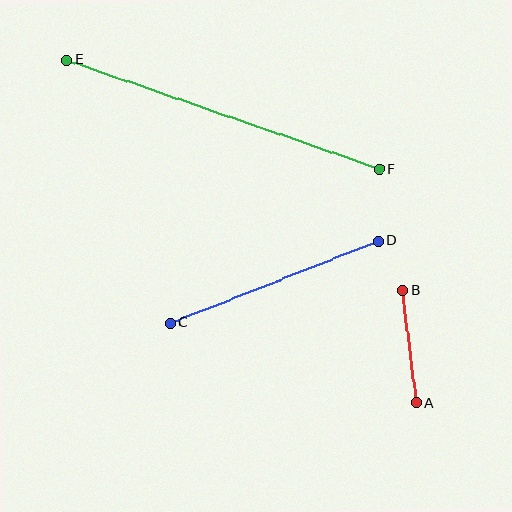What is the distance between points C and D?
The distance is approximately 223 pixels.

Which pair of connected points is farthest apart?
Points E and F are farthest apart.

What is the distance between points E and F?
The distance is approximately 331 pixels.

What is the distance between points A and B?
The distance is approximately 113 pixels.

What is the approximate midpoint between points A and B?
The midpoint is at approximately (409, 347) pixels.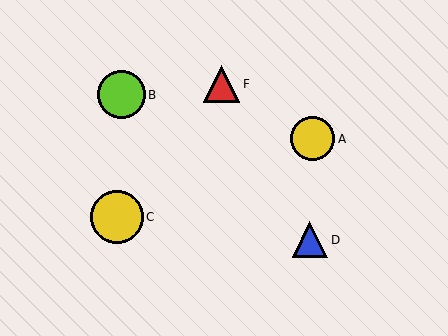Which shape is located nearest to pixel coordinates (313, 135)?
The yellow circle (labeled A) at (313, 139) is nearest to that location.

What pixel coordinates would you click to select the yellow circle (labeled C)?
Click at (117, 217) to select the yellow circle C.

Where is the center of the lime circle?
The center of the lime circle is at (121, 95).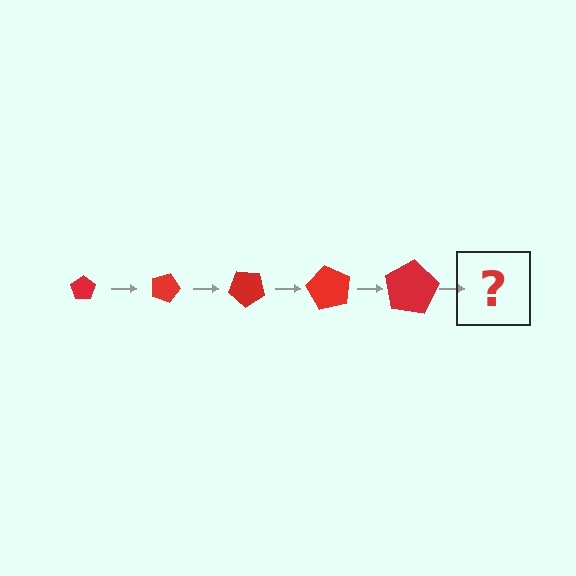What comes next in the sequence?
The next element should be a pentagon, larger than the previous one and rotated 100 degrees from the start.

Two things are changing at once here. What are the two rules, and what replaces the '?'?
The two rules are that the pentagon grows larger each step and it rotates 20 degrees each step. The '?' should be a pentagon, larger than the previous one and rotated 100 degrees from the start.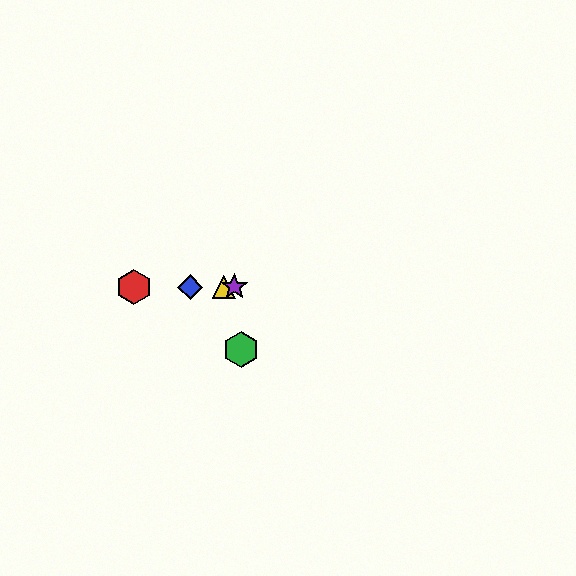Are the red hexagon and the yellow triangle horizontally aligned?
Yes, both are at y≈287.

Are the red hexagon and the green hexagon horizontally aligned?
No, the red hexagon is at y≈287 and the green hexagon is at y≈350.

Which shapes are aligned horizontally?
The red hexagon, the blue diamond, the yellow triangle, the purple star are aligned horizontally.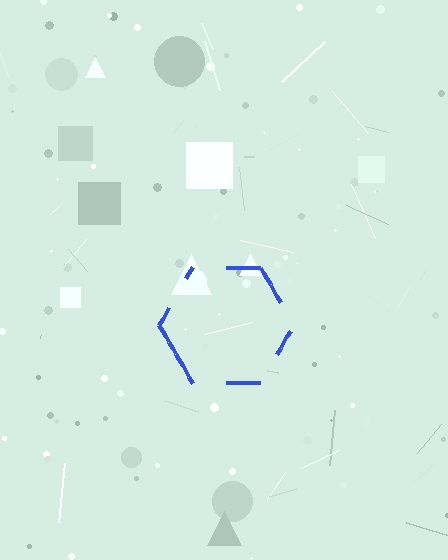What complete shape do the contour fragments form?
The contour fragments form a hexagon.